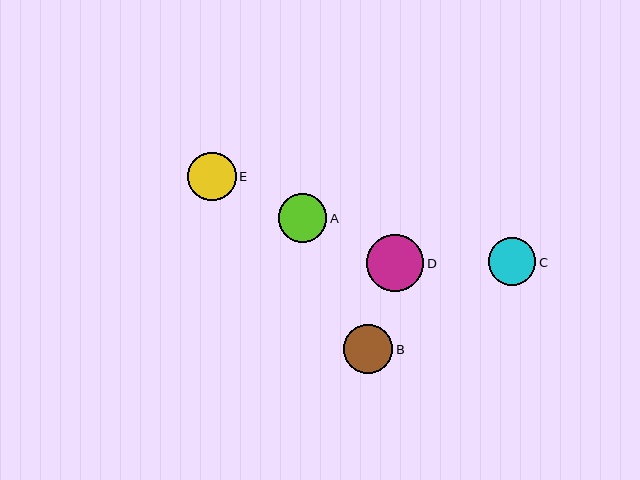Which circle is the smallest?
Circle C is the smallest with a size of approximately 48 pixels.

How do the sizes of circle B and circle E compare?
Circle B and circle E are approximately the same size.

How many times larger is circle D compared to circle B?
Circle D is approximately 1.2 times the size of circle B.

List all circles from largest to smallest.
From largest to smallest: D, A, B, E, C.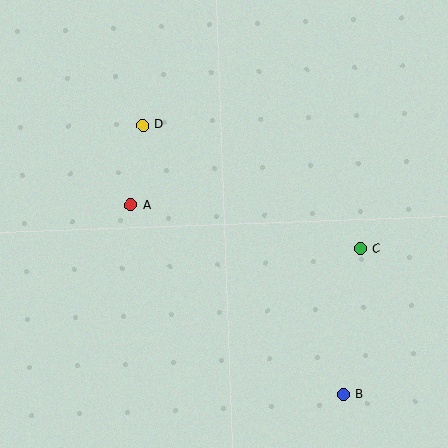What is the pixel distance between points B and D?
The distance between B and D is 336 pixels.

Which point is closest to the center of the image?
Point A at (131, 205) is closest to the center.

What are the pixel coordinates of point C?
Point C is at (360, 249).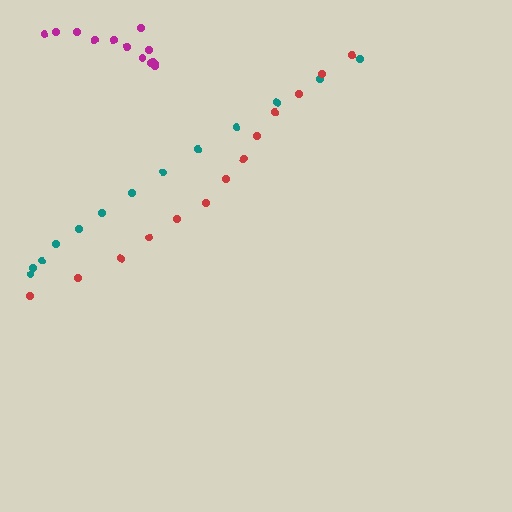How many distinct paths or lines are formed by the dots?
There are 3 distinct paths.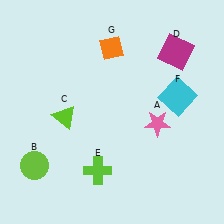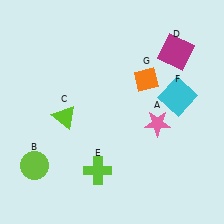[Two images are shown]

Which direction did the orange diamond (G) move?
The orange diamond (G) moved right.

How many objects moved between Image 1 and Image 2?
1 object moved between the two images.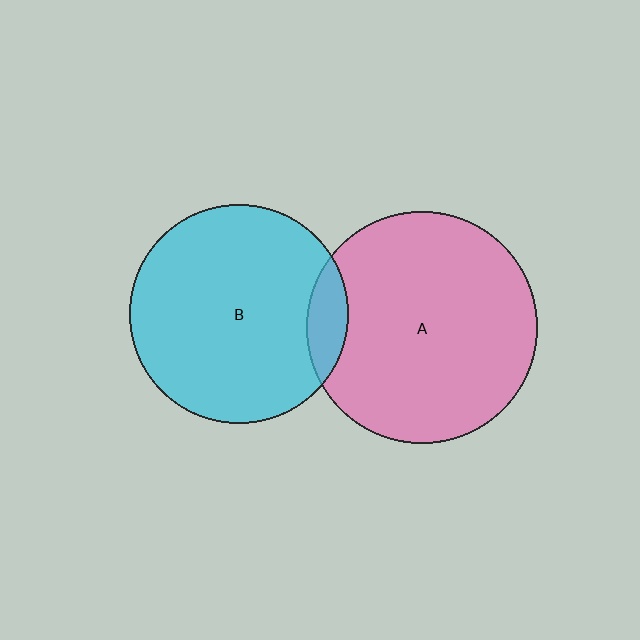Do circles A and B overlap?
Yes.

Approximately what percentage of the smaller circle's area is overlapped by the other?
Approximately 10%.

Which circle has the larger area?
Circle A (pink).